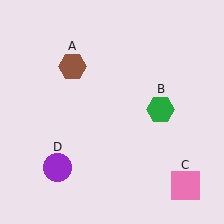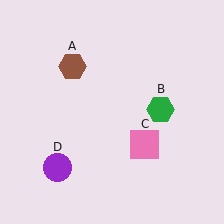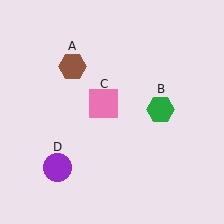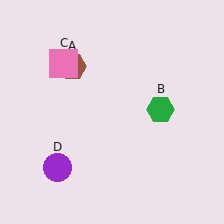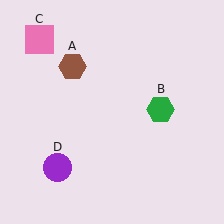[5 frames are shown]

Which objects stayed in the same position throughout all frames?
Brown hexagon (object A) and green hexagon (object B) and purple circle (object D) remained stationary.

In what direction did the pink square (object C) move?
The pink square (object C) moved up and to the left.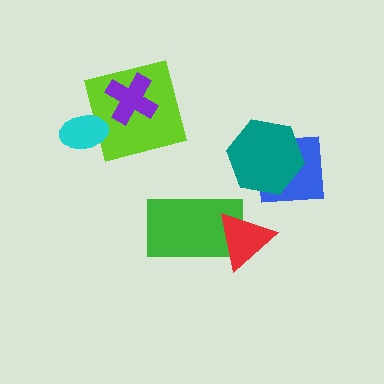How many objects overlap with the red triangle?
1 object overlaps with the red triangle.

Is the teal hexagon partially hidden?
No, no other shape covers it.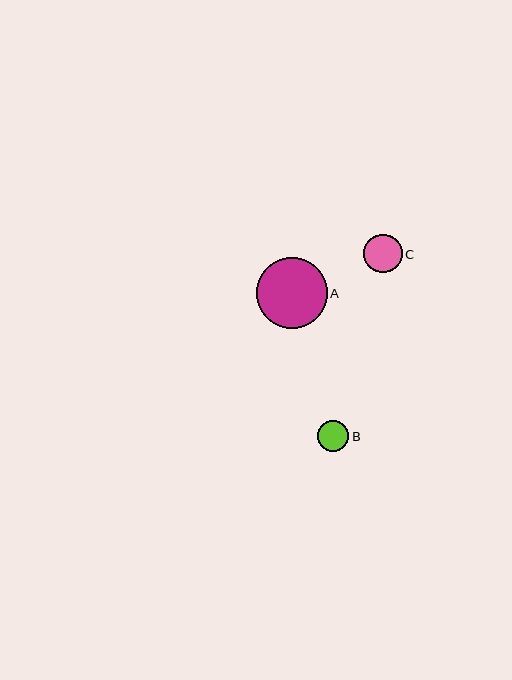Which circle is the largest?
Circle A is the largest with a size of approximately 71 pixels.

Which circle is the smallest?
Circle B is the smallest with a size of approximately 31 pixels.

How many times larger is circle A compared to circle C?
Circle A is approximately 1.8 times the size of circle C.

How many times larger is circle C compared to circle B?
Circle C is approximately 1.2 times the size of circle B.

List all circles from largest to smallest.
From largest to smallest: A, C, B.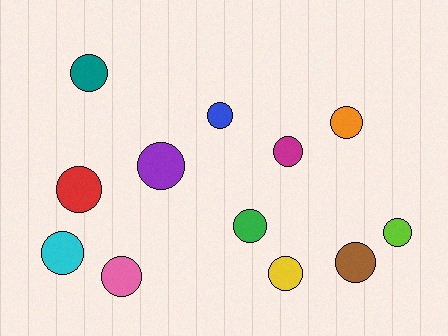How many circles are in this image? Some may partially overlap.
There are 12 circles.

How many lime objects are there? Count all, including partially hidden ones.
There is 1 lime object.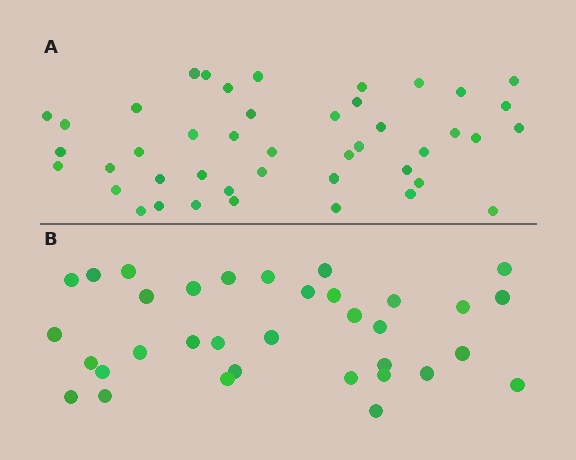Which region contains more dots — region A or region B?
Region A (the top region) has more dots.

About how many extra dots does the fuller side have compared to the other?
Region A has roughly 10 or so more dots than region B.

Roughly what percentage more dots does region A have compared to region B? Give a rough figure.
About 30% more.